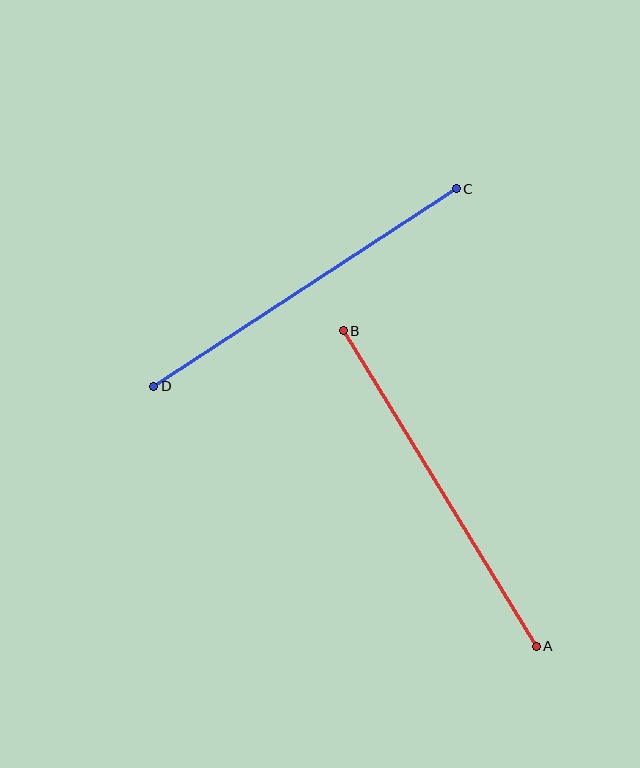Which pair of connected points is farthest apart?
Points A and B are farthest apart.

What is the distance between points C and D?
The distance is approximately 361 pixels.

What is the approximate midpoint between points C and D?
The midpoint is at approximately (305, 287) pixels.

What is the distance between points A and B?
The distance is approximately 370 pixels.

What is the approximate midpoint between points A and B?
The midpoint is at approximately (440, 488) pixels.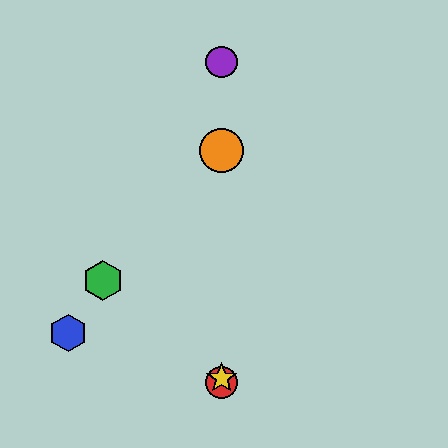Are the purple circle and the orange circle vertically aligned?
Yes, both are at x≈222.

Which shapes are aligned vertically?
The red circle, the yellow star, the purple circle, the orange circle are aligned vertically.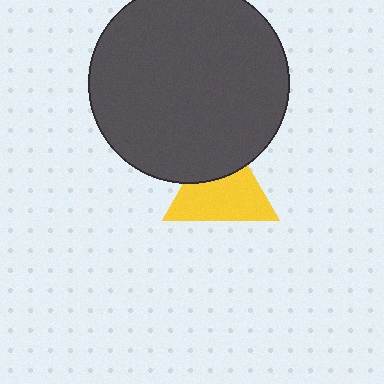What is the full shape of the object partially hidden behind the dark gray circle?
The partially hidden object is a yellow triangle.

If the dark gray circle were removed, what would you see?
You would see the complete yellow triangle.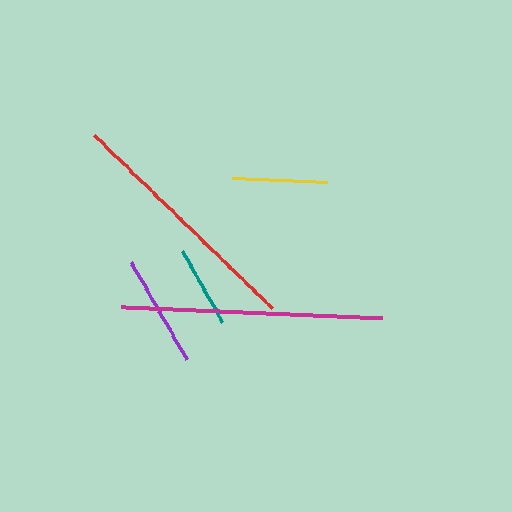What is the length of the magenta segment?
The magenta segment is approximately 261 pixels long.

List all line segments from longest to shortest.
From longest to shortest: magenta, red, purple, yellow, teal.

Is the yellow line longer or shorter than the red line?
The red line is longer than the yellow line.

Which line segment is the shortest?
The teal line is the shortest at approximately 82 pixels.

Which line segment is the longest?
The magenta line is the longest at approximately 261 pixels.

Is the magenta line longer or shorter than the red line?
The magenta line is longer than the red line.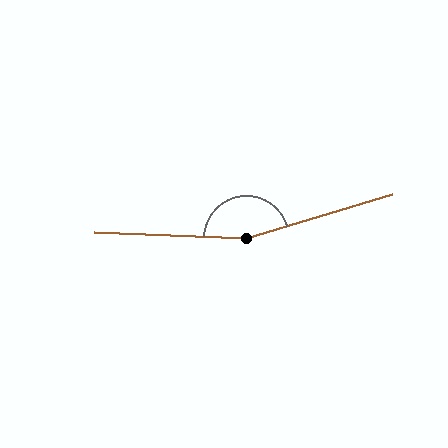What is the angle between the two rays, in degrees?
Approximately 161 degrees.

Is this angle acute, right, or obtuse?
It is obtuse.